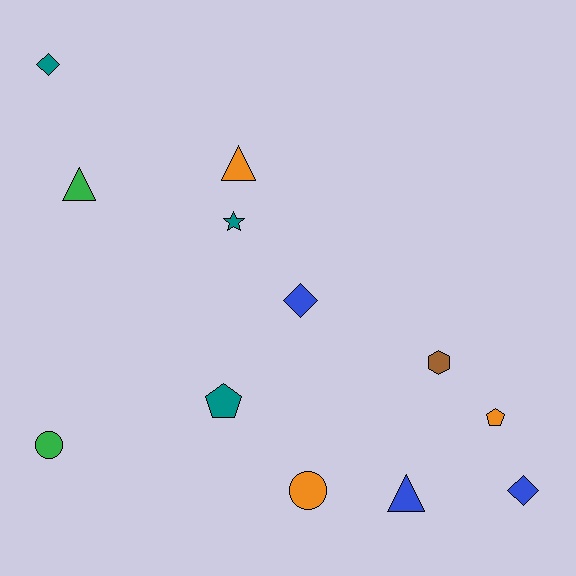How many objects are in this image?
There are 12 objects.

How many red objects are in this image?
There are no red objects.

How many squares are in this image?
There are no squares.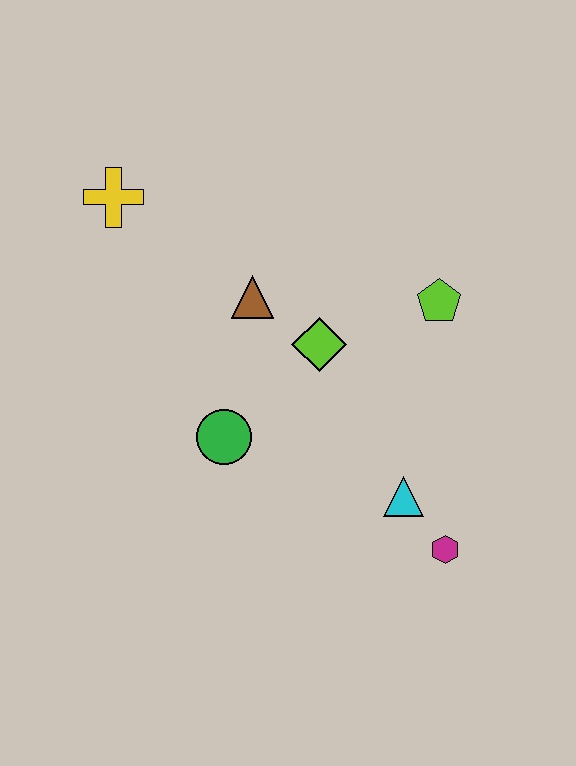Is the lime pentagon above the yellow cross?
No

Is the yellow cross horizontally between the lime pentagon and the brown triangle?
No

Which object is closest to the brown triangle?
The lime diamond is closest to the brown triangle.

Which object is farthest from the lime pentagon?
The yellow cross is farthest from the lime pentagon.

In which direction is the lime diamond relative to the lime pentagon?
The lime diamond is to the left of the lime pentagon.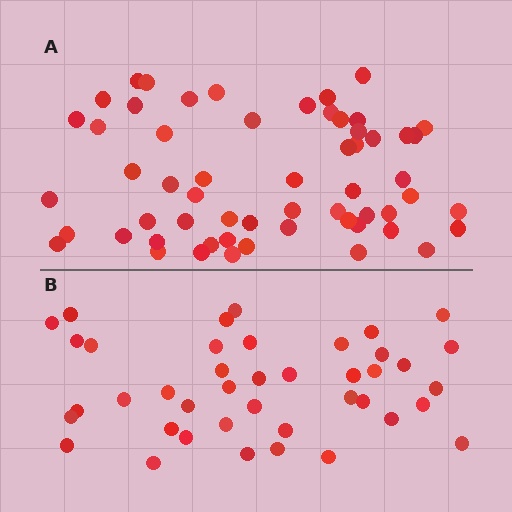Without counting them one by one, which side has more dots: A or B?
Region A (the top region) has more dots.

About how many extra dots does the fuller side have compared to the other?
Region A has approximately 15 more dots than region B.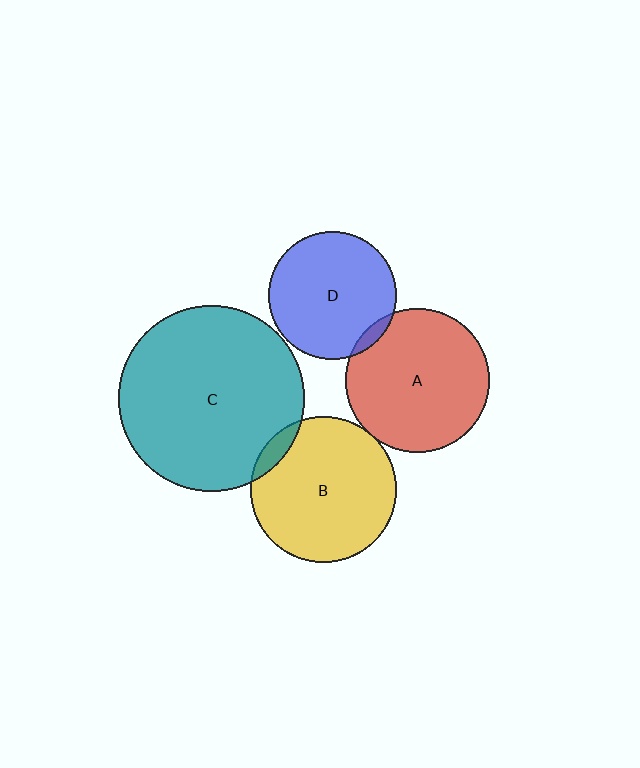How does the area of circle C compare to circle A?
Approximately 1.7 times.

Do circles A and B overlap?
Yes.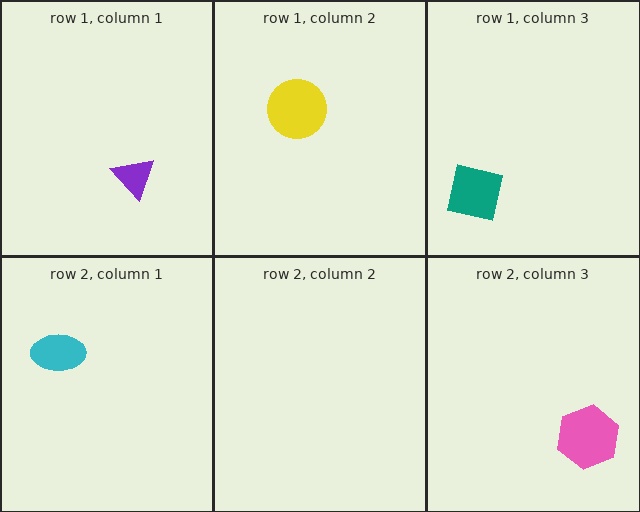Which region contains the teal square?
The row 1, column 3 region.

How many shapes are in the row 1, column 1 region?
1.